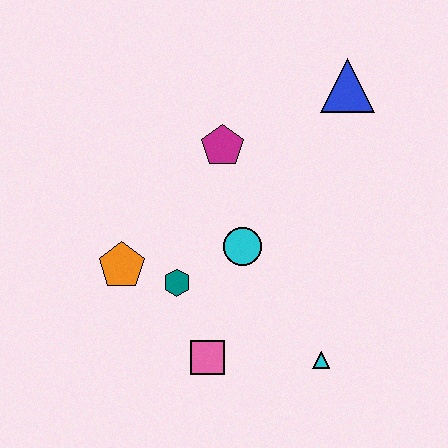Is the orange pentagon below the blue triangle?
Yes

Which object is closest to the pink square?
The teal hexagon is closest to the pink square.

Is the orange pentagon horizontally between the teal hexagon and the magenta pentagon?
No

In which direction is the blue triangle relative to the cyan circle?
The blue triangle is above the cyan circle.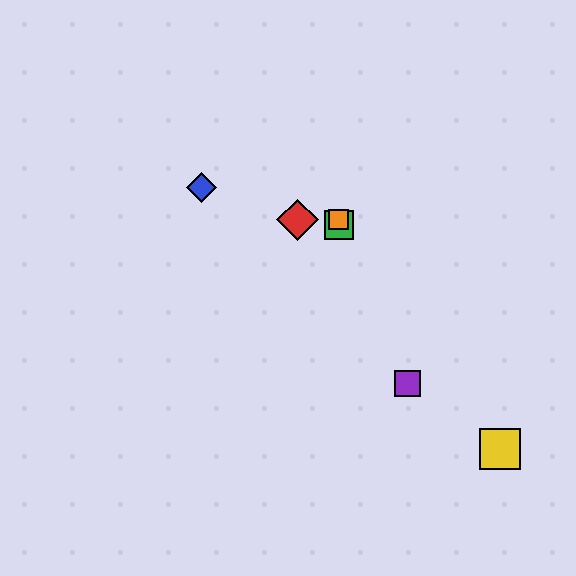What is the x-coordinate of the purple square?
The purple square is at x≈407.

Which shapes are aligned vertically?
The green square, the orange square are aligned vertically.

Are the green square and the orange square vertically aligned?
Yes, both are at x≈339.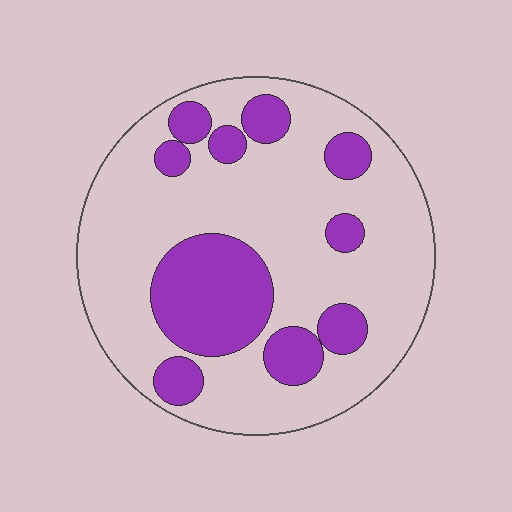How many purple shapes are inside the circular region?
10.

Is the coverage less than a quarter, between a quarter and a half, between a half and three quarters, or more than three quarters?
Between a quarter and a half.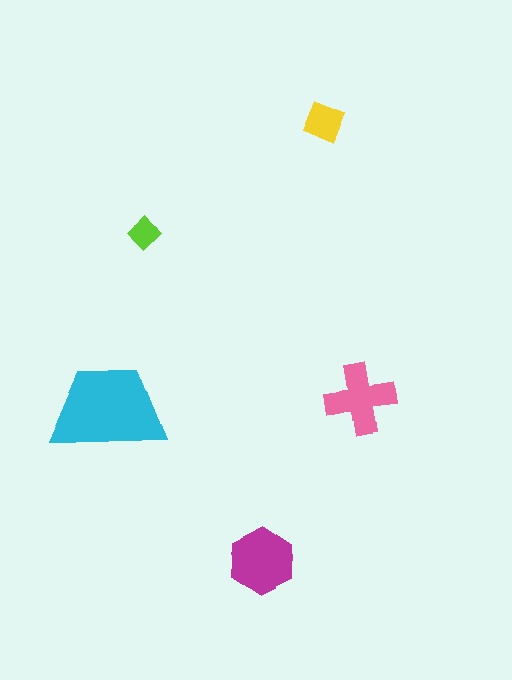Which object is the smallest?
The lime diamond.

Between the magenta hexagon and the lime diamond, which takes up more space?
The magenta hexagon.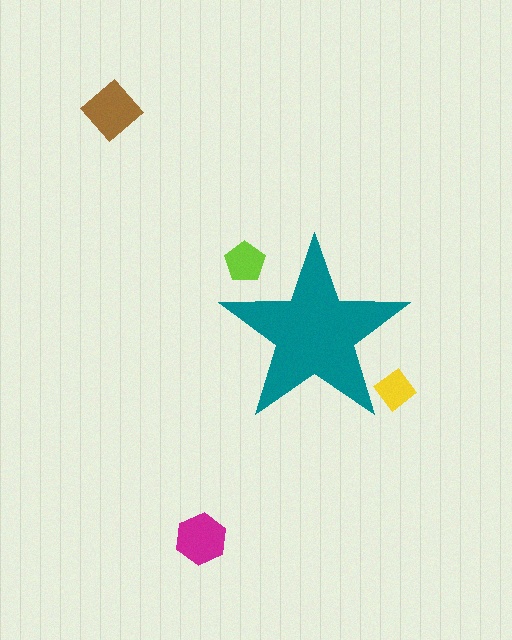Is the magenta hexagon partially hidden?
No, the magenta hexagon is fully visible.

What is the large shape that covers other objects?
A teal star.